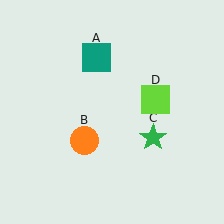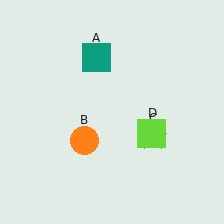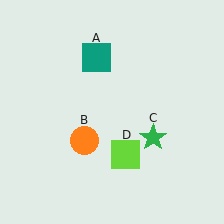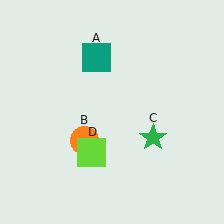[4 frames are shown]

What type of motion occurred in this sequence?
The lime square (object D) rotated clockwise around the center of the scene.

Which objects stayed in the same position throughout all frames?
Teal square (object A) and orange circle (object B) and green star (object C) remained stationary.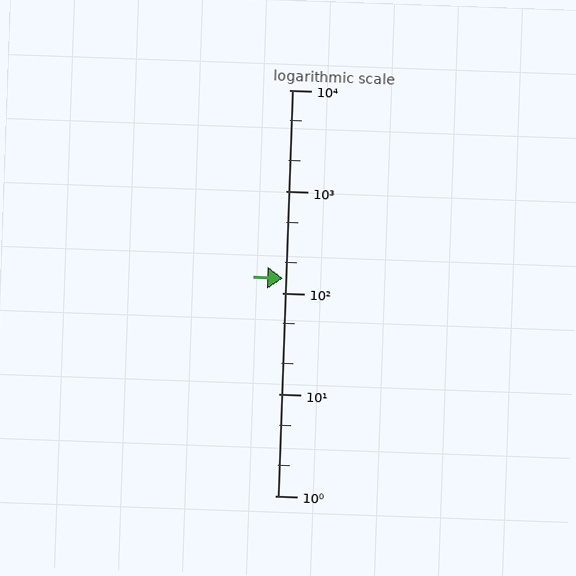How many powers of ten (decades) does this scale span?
The scale spans 4 decades, from 1 to 10000.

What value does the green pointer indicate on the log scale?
The pointer indicates approximately 140.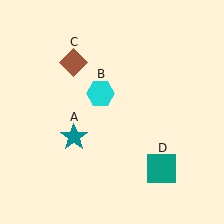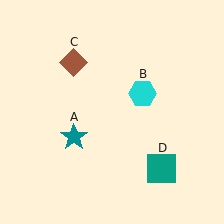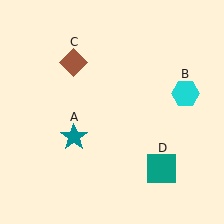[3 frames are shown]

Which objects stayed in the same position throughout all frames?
Teal star (object A) and brown diamond (object C) and teal square (object D) remained stationary.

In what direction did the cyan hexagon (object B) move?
The cyan hexagon (object B) moved right.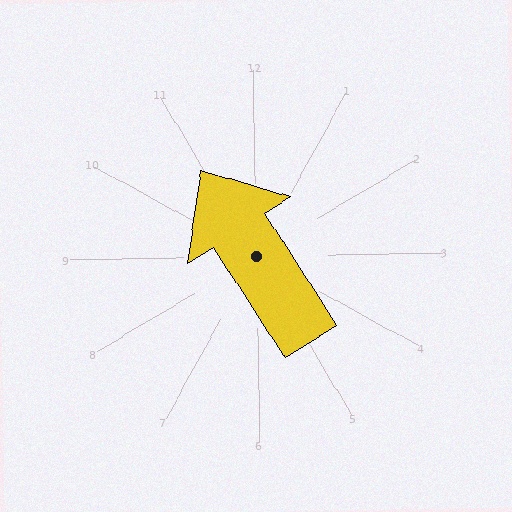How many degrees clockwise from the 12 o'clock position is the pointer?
Approximately 328 degrees.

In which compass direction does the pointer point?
Northwest.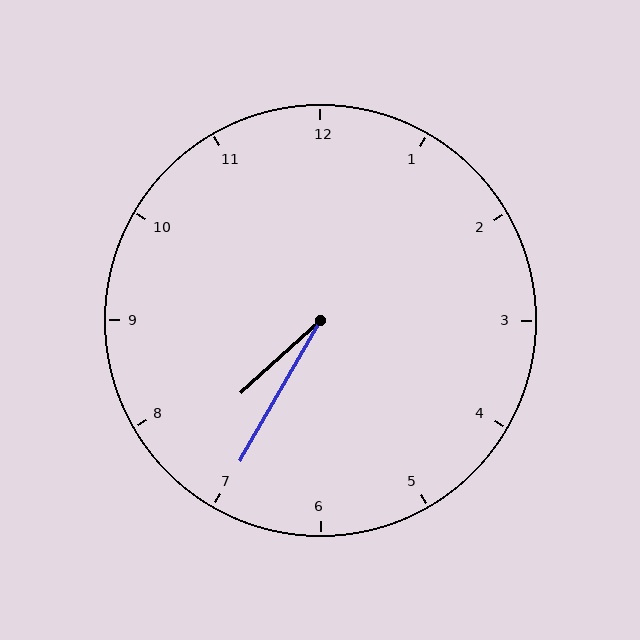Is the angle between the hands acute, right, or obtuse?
It is acute.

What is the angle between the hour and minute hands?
Approximately 18 degrees.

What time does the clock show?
7:35.